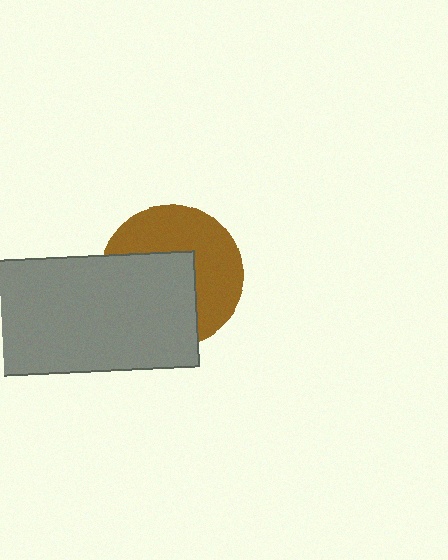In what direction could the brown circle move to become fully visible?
The brown circle could move toward the upper-right. That would shift it out from behind the gray rectangle entirely.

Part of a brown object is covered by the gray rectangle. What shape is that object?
It is a circle.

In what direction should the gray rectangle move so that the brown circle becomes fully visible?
The gray rectangle should move toward the lower-left. That is the shortest direction to clear the overlap and leave the brown circle fully visible.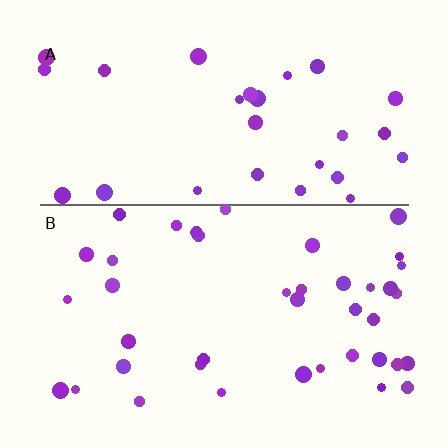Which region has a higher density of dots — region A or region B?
B (the bottom).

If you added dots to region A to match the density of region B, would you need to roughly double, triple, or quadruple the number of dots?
Approximately double.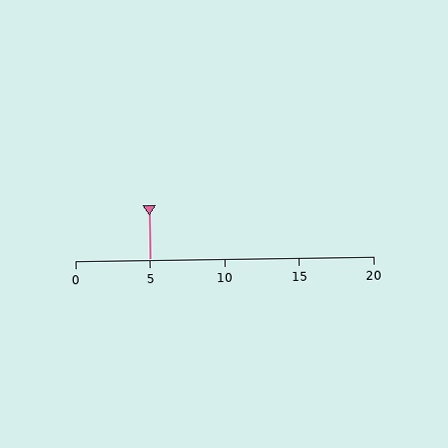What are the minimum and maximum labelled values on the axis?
The axis runs from 0 to 20.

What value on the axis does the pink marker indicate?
The marker indicates approximately 5.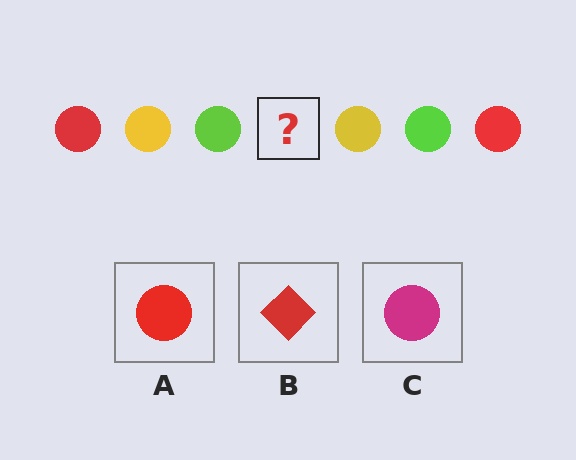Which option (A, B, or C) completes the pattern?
A.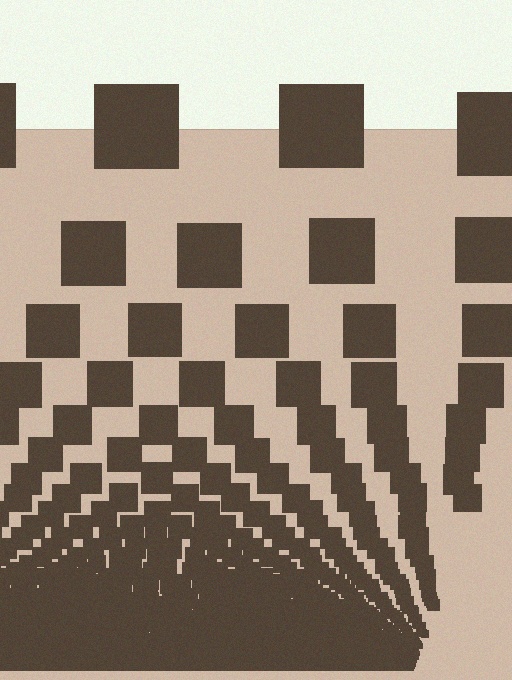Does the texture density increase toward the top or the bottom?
Density increases toward the bottom.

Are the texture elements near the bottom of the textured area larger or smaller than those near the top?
Smaller. The gradient is inverted — elements near the bottom are smaller and denser.